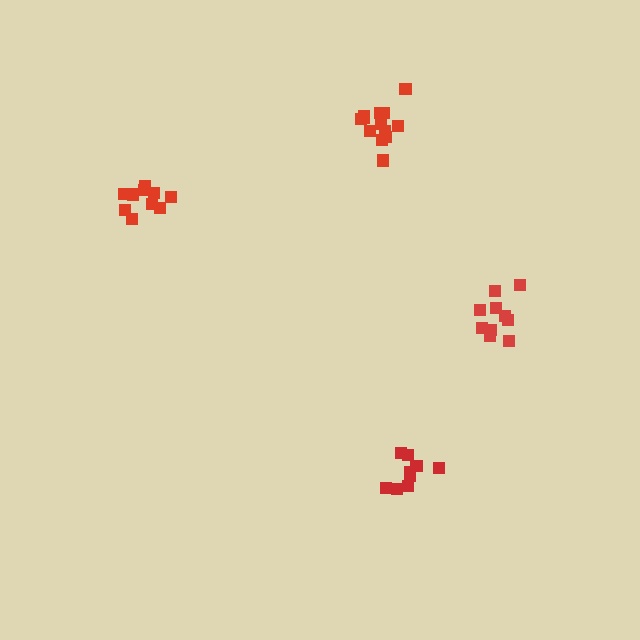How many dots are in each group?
Group 1: 9 dots, Group 2: 10 dots, Group 3: 13 dots, Group 4: 10 dots (42 total).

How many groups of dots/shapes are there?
There are 4 groups.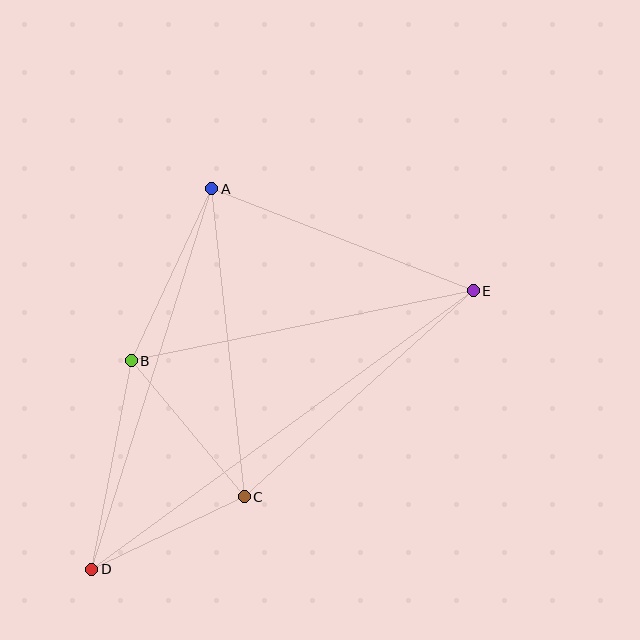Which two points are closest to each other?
Points C and D are closest to each other.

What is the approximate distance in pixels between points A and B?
The distance between A and B is approximately 190 pixels.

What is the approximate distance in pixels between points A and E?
The distance between A and E is approximately 281 pixels.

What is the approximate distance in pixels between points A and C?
The distance between A and C is approximately 310 pixels.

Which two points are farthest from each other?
Points D and E are farthest from each other.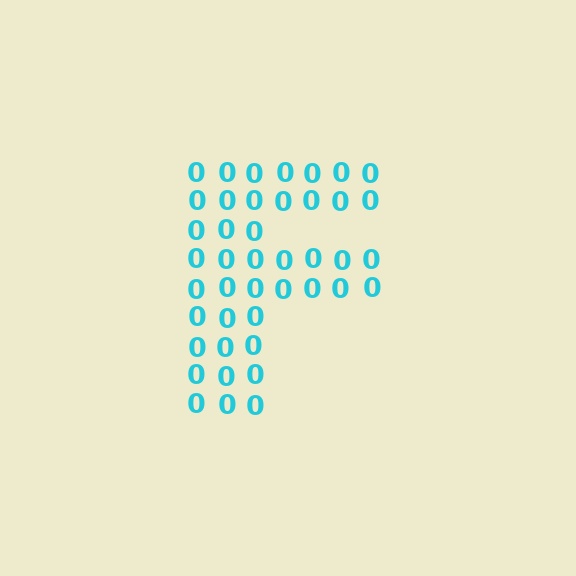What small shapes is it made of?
It is made of small digit 0's.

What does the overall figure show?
The overall figure shows the letter F.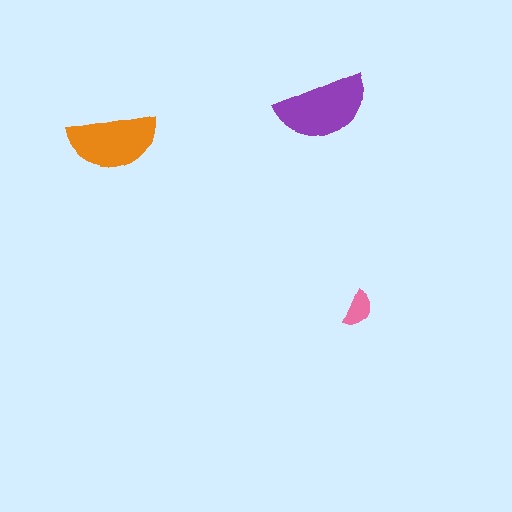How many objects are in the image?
There are 3 objects in the image.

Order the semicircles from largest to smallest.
the purple one, the orange one, the pink one.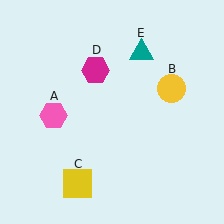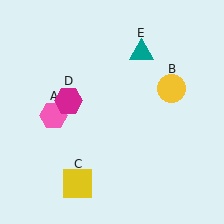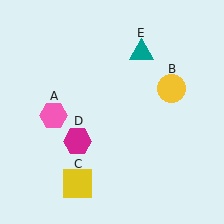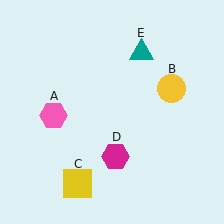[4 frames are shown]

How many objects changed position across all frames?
1 object changed position: magenta hexagon (object D).